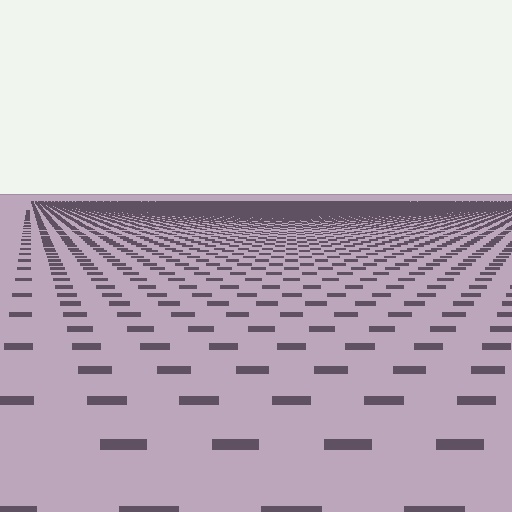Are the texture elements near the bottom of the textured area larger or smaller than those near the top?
Larger. Near the bottom, elements are closer to the viewer and appear at a bigger on-screen size.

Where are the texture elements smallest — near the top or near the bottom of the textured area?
Near the top.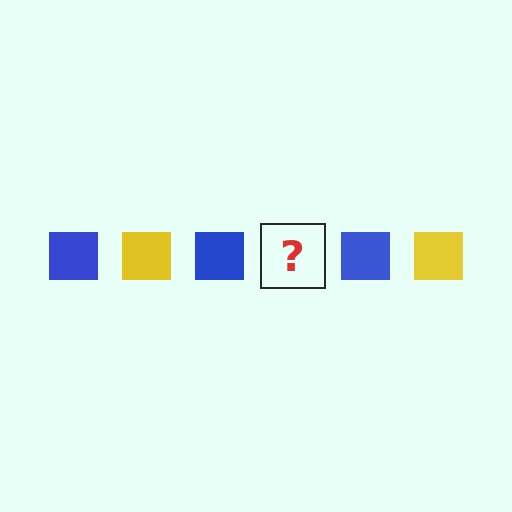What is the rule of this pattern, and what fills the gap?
The rule is that the pattern cycles through blue, yellow squares. The gap should be filled with a yellow square.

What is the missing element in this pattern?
The missing element is a yellow square.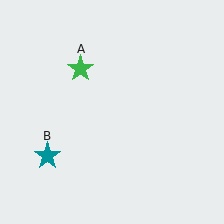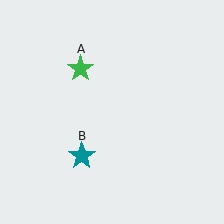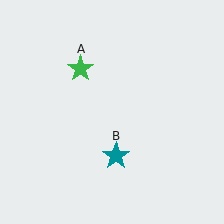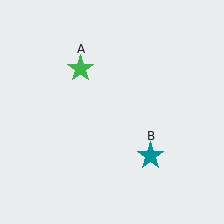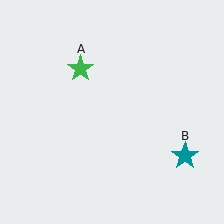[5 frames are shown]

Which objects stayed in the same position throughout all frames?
Green star (object A) remained stationary.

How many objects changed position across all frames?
1 object changed position: teal star (object B).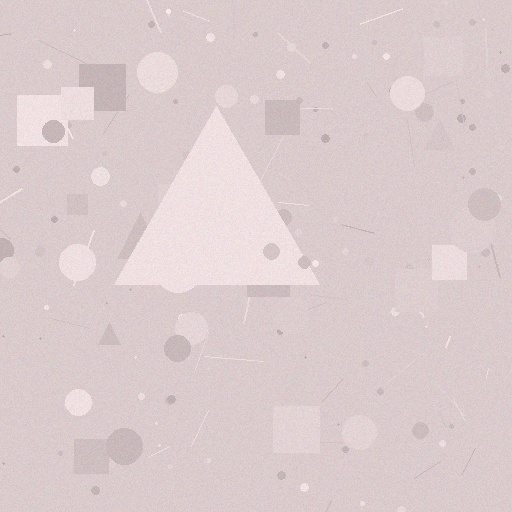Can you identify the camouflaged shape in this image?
The camouflaged shape is a triangle.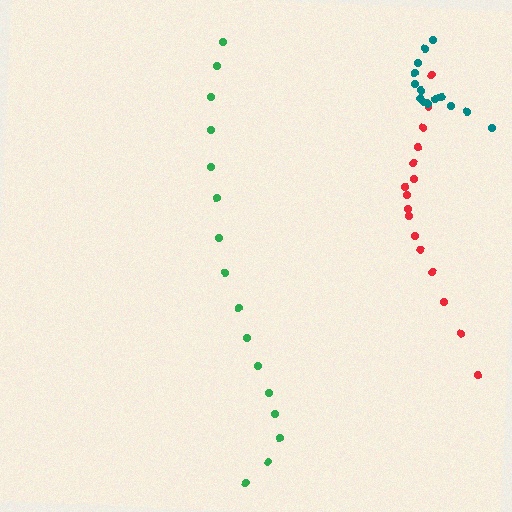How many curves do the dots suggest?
There are 3 distinct paths.